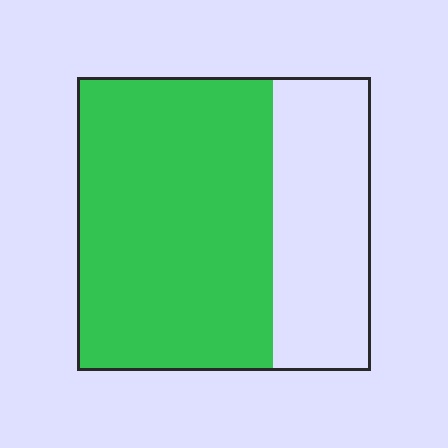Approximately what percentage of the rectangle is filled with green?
Approximately 65%.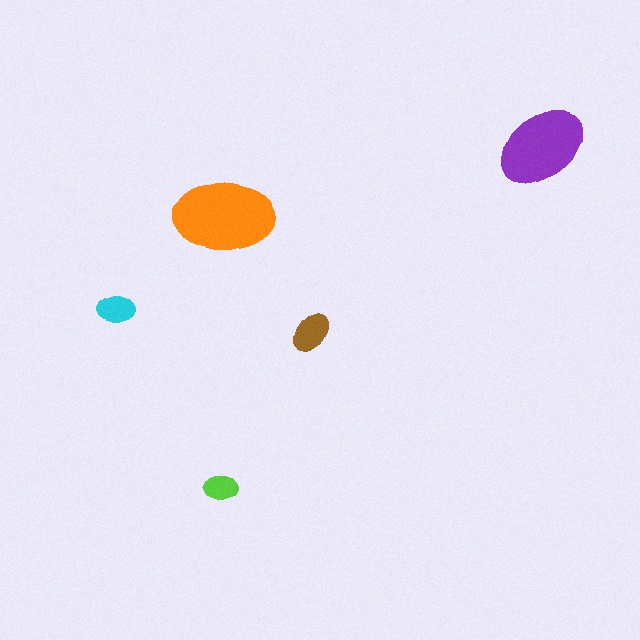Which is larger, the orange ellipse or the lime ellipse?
The orange one.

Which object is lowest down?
The lime ellipse is bottommost.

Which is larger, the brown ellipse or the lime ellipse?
The brown one.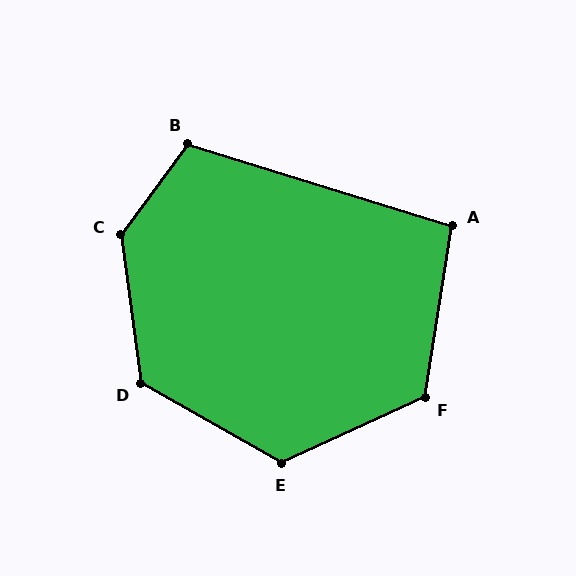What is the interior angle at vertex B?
Approximately 109 degrees (obtuse).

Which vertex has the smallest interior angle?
A, at approximately 98 degrees.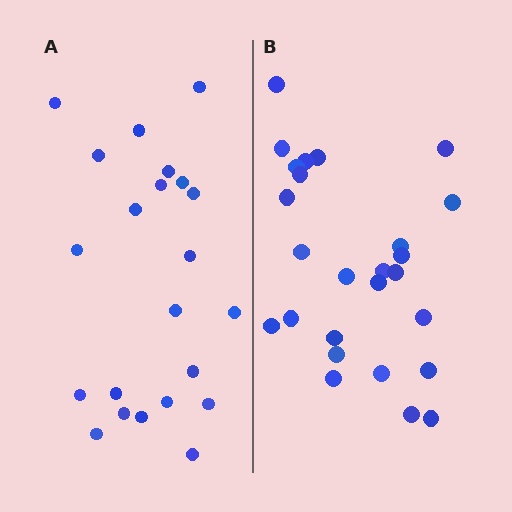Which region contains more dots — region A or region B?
Region B (the right region) has more dots.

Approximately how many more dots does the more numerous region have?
Region B has about 4 more dots than region A.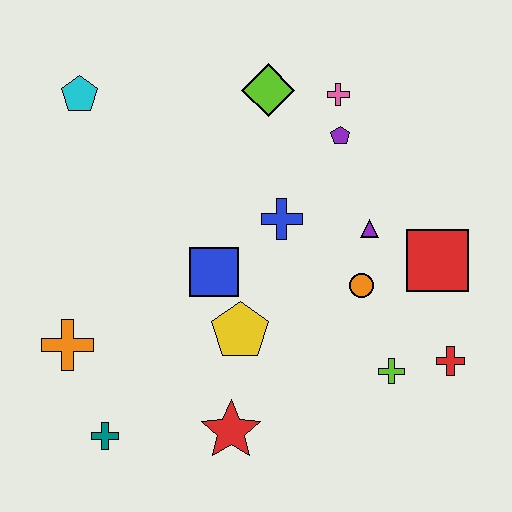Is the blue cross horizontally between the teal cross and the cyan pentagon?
No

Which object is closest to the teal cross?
The orange cross is closest to the teal cross.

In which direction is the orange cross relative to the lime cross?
The orange cross is to the left of the lime cross.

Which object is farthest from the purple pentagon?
The teal cross is farthest from the purple pentagon.